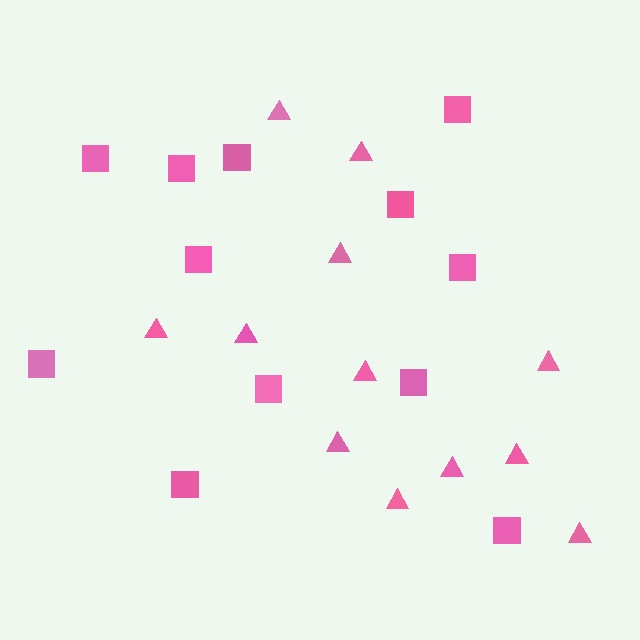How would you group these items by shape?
There are 2 groups: one group of triangles (12) and one group of squares (12).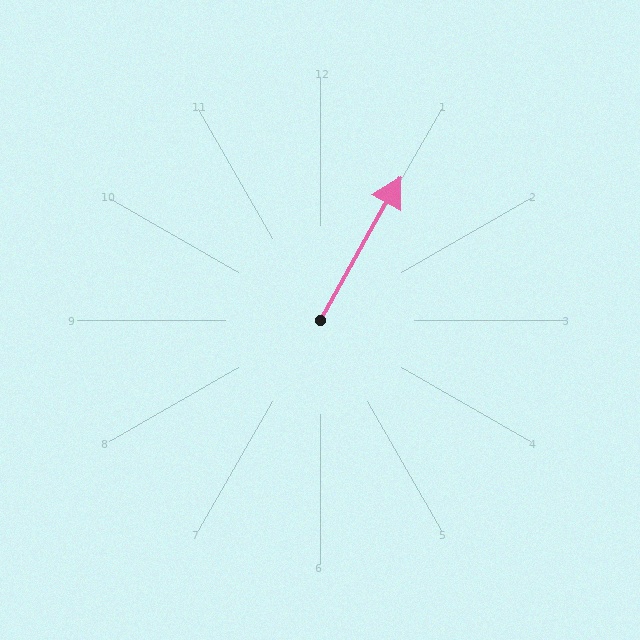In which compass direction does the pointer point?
Northeast.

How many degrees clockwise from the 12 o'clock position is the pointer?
Approximately 29 degrees.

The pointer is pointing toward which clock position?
Roughly 1 o'clock.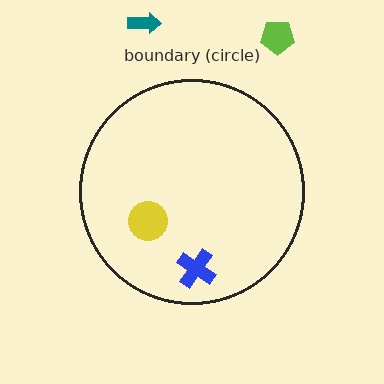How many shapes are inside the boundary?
2 inside, 2 outside.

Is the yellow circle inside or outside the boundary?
Inside.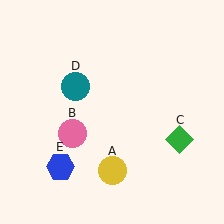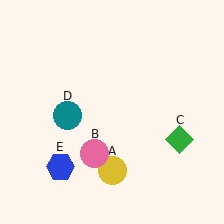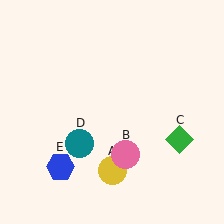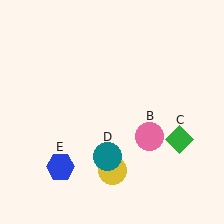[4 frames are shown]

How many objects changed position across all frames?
2 objects changed position: pink circle (object B), teal circle (object D).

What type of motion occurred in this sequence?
The pink circle (object B), teal circle (object D) rotated counterclockwise around the center of the scene.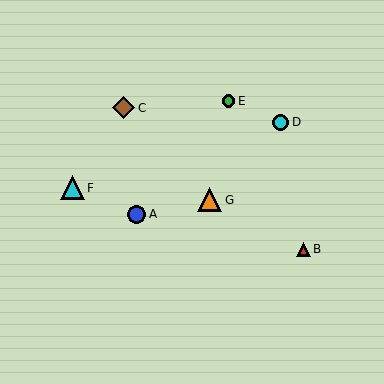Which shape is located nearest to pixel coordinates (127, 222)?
The blue circle (labeled A) at (137, 214) is nearest to that location.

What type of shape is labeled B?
Shape B is a red triangle.